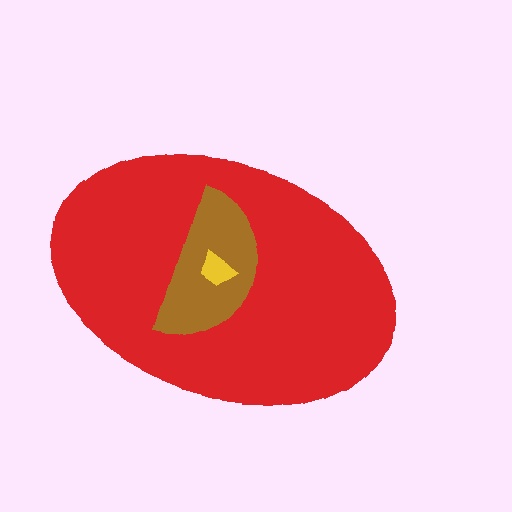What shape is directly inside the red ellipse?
The brown semicircle.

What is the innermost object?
The yellow trapezoid.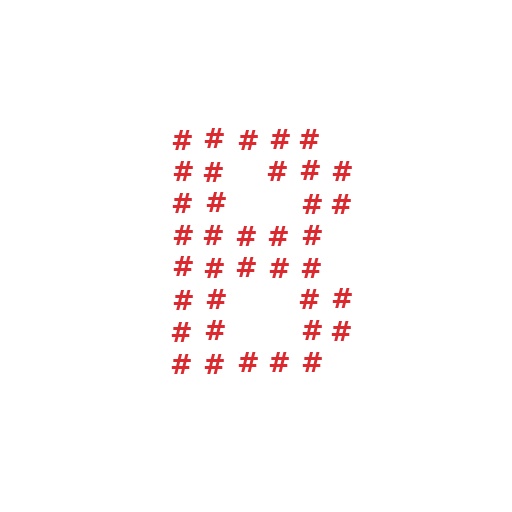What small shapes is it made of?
It is made of small hash symbols.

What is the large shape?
The large shape is the digit 8.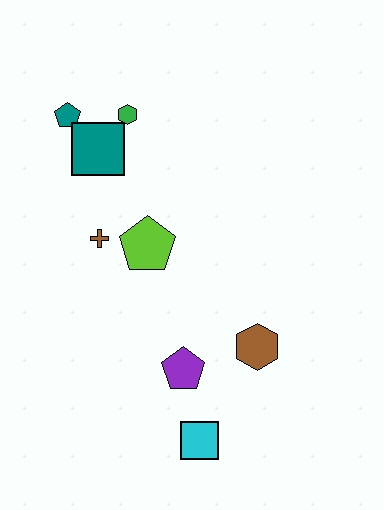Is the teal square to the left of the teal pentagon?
No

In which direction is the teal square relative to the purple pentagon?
The teal square is above the purple pentagon.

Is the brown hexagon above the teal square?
No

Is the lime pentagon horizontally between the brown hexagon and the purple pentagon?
No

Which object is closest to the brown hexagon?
The purple pentagon is closest to the brown hexagon.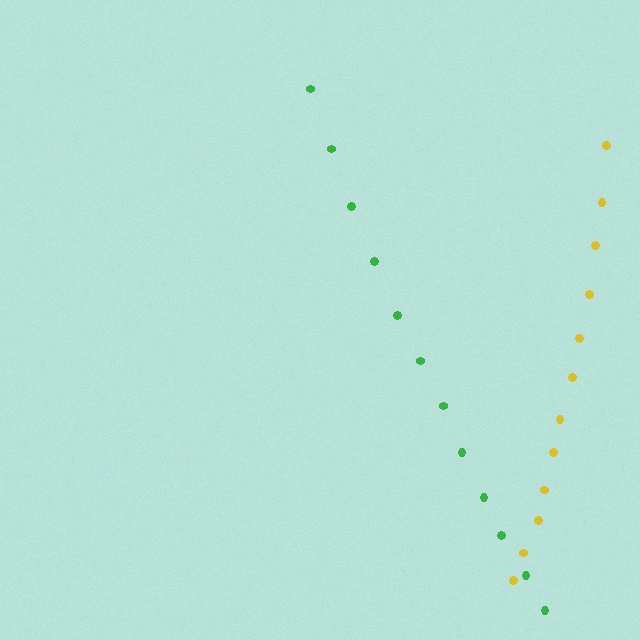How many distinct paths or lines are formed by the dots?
There are 2 distinct paths.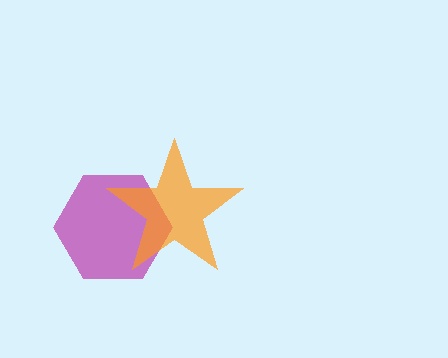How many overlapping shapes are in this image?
There are 2 overlapping shapes in the image.